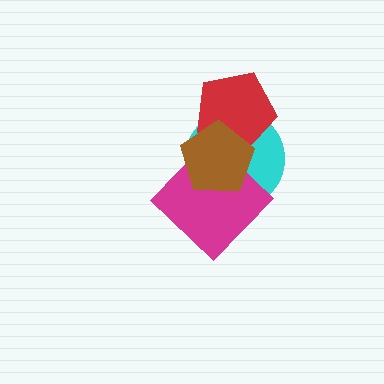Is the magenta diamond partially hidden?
Yes, it is partially covered by another shape.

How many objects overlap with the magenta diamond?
2 objects overlap with the magenta diamond.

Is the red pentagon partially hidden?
Yes, it is partially covered by another shape.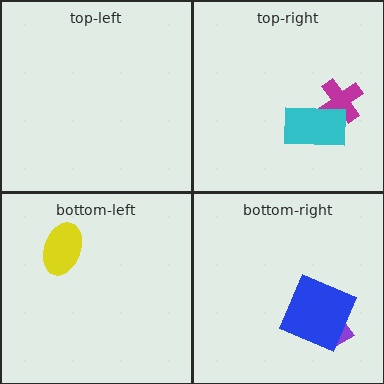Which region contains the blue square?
The bottom-right region.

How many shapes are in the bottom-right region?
2.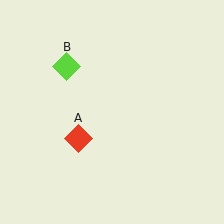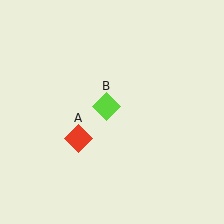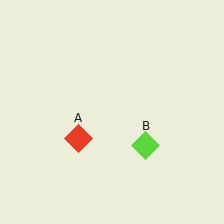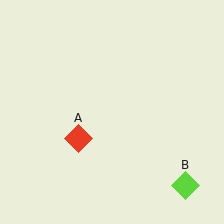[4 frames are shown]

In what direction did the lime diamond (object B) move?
The lime diamond (object B) moved down and to the right.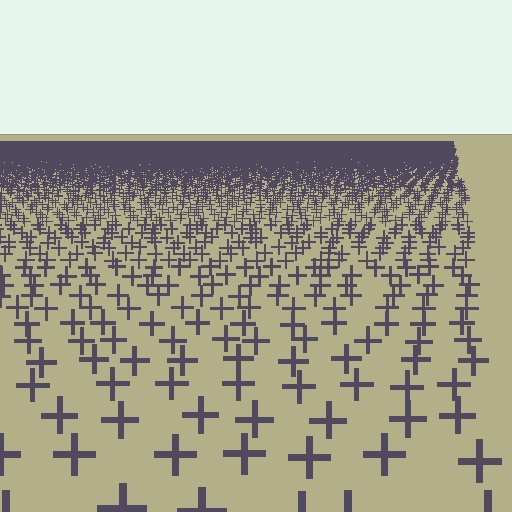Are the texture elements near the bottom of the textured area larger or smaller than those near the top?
Larger. Near the bottom, elements are closer to the viewer and appear at a bigger on-screen size.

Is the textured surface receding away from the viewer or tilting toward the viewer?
The surface is receding away from the viewer. Texture elements get smaller and denser toward the top.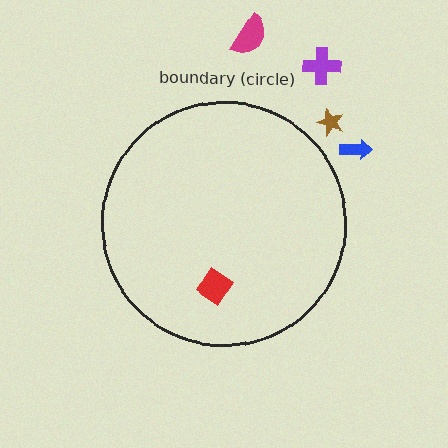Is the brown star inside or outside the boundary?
Outside.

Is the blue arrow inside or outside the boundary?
Outside.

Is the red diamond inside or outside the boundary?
Inside.